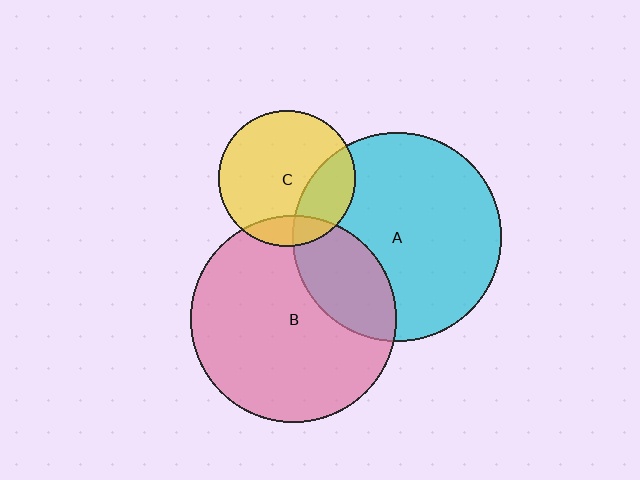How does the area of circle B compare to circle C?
Approximately 2.3 times.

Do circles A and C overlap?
Yes.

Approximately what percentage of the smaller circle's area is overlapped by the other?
Approximately 25%.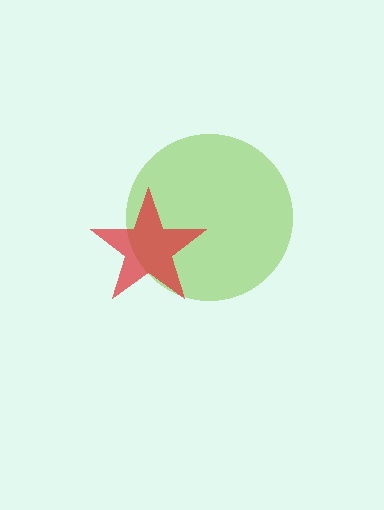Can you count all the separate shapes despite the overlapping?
Yes, there are 2 separate shapes.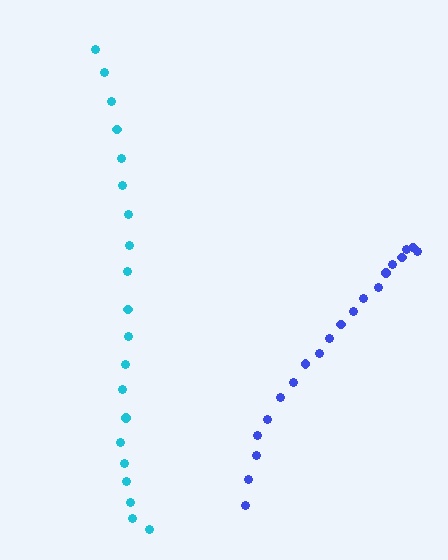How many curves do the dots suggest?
There are 2 distinct paths.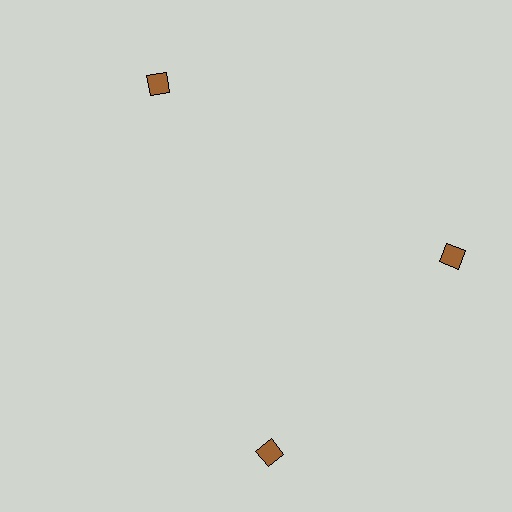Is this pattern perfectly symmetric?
No. The 3 brown squares are arranged in a ring, but one element near the 7 o'clock position is rotated out of alignment along the ring, breaking the 3-fold rotational symmetry.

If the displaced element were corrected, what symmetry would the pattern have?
It would have 3-fold rotational symmetry — the pattern would map onto itself every 120 degrees.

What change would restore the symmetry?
The symmetry would be restored by rotating it back into even spacing with its neighbors so that all 3 squares sit at equal angles and equal distance from the center.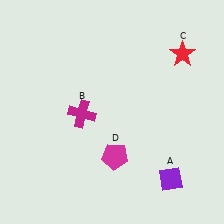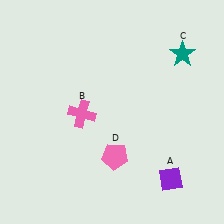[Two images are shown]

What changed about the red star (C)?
In Image 1, C is red. In Image 2, it changed to teal.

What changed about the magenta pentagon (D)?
In Image 1, D is magenta. In Image 2, it changed to pink.